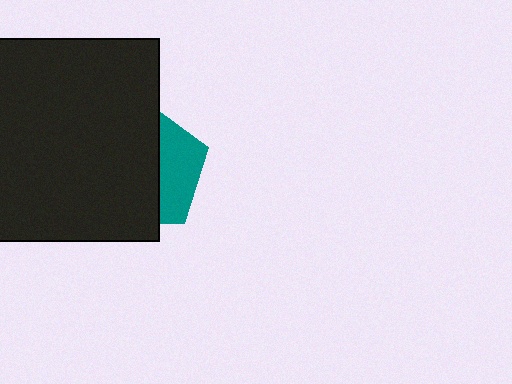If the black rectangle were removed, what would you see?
You would see the complete teal pentagon.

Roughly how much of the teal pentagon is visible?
A small part of it is visible (roughly 34%).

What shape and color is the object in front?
The object in front is a black rectangle.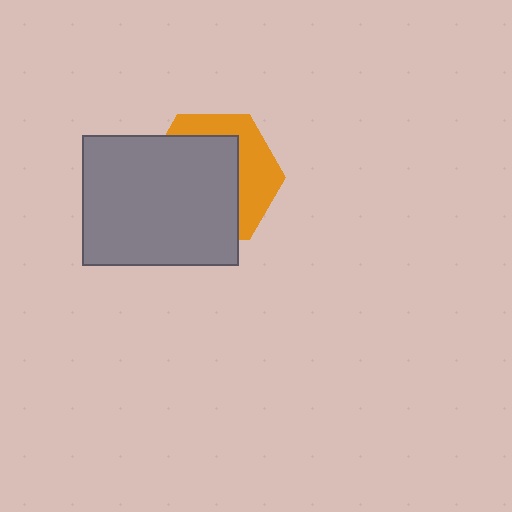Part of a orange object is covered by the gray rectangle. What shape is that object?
It is a hexagon.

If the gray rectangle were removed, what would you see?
You would see the complete orange hexagon.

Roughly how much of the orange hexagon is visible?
A small part of it is visible (roughly 37%).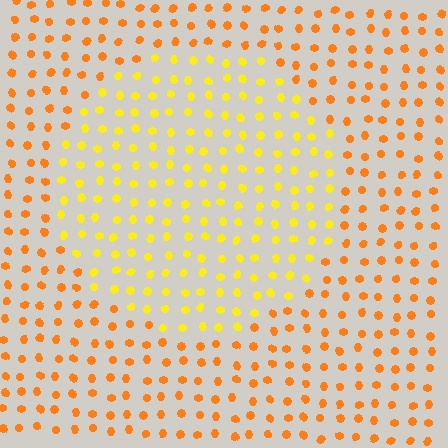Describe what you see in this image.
The image is filled with small orange elements in a uniform arrangement. A circle-shaped region is visible where the elements are tinted to a slightly different hue, forming a subtle color boundary.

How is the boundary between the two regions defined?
The boundary is defined purely by a slight shift in hue (about 29 degrees). Spacing, size, and orientation are identical on both sides.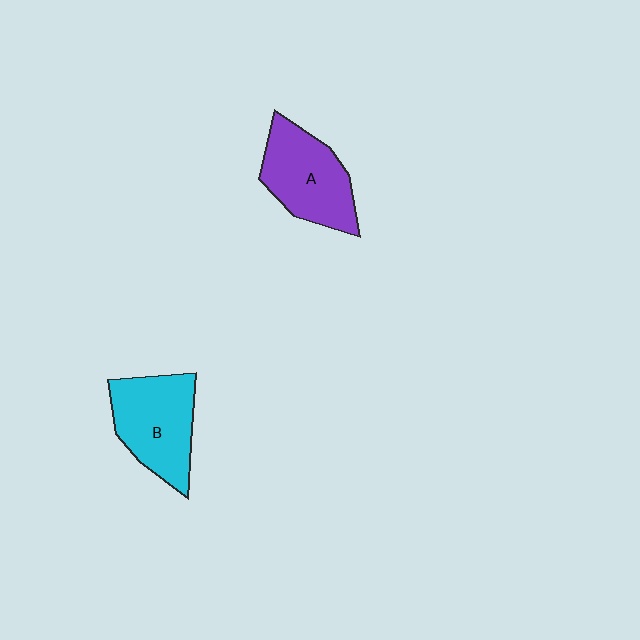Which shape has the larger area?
Shape B (cyan).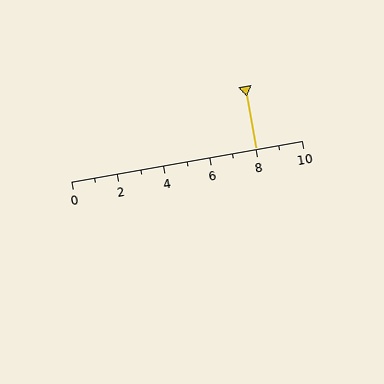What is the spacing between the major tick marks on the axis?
The major ticks are spaced 2 apart.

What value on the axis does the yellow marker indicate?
The marker indicates approximately 8.